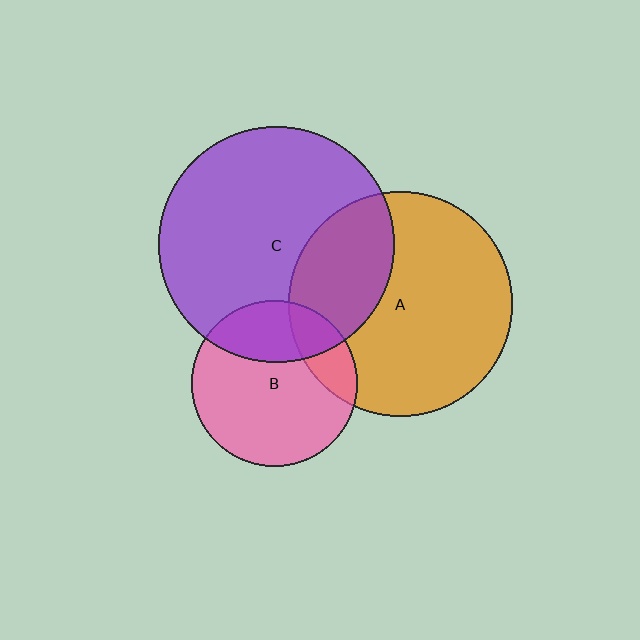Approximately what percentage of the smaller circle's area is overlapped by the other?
Approximately 30%.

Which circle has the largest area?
Circle C (purple).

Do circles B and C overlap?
Yes.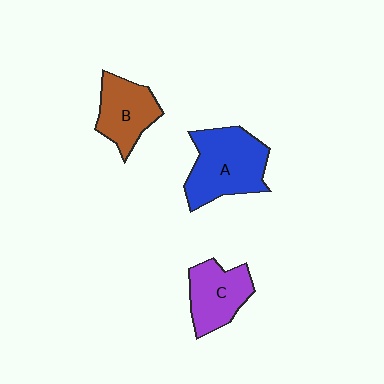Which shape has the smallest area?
Shape B (brown).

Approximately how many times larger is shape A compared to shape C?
Approximately 1.4 times.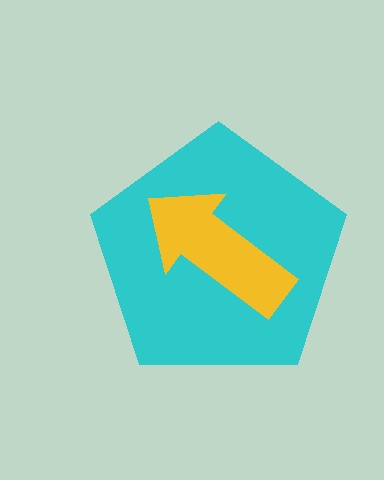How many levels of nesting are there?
2.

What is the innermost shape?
The yellow arrow.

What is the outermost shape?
The cyan pentagon.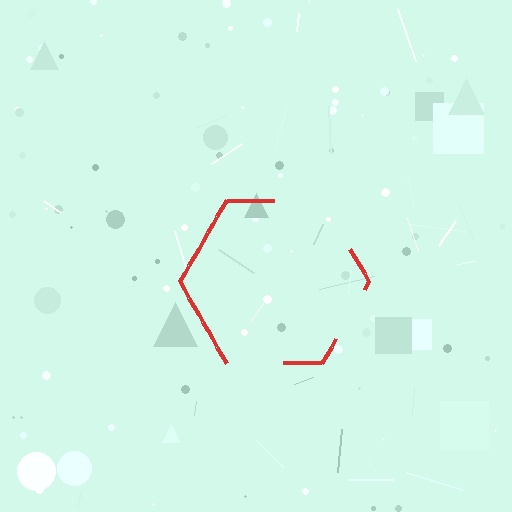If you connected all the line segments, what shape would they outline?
They would outline a hexagon.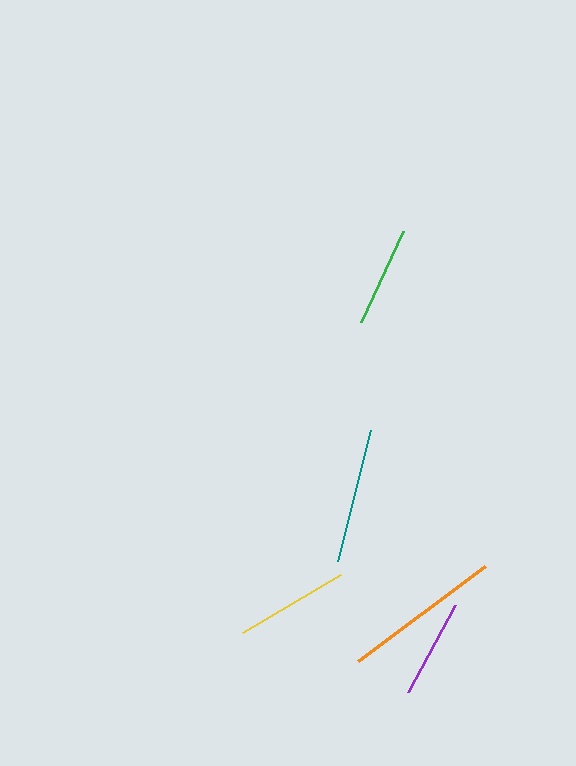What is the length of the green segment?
The green segment is approximately 100 pixels long.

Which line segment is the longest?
The orange line is the longest at approximately 159 pixels.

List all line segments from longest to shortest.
From longest to shortest: orange, teal, yellow, green, purple.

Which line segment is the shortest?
The purple line is the shortest at approximately 98 pixels.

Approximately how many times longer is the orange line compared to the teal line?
The orange line is approximately 1.2 times the length of the teal line.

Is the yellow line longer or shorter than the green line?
The yellow line is longer than the green line.